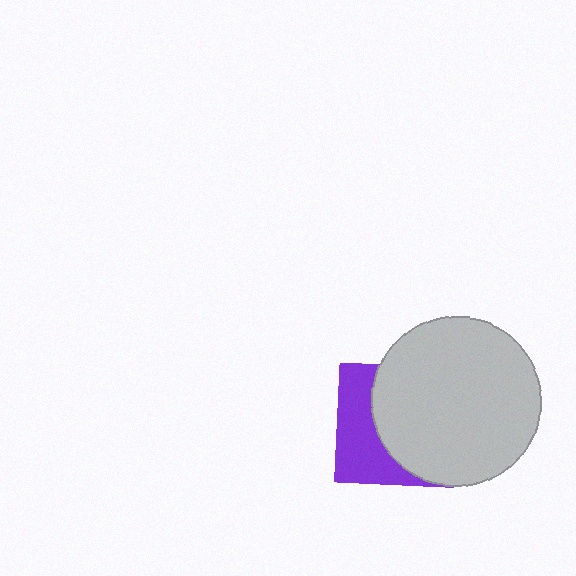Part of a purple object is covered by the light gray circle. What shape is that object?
It is a square.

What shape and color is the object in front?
The object in front is a light gray circle.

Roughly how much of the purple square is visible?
A small part of it is visible (roughly 39%).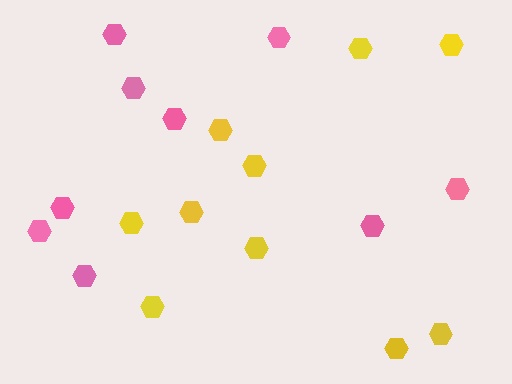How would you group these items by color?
There are 2 groups: one group of pink hexagons (9) and one group of yellow hexagons (10).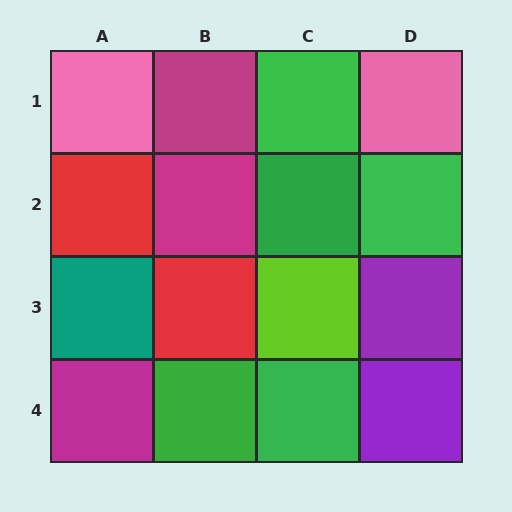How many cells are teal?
1 cell is teal.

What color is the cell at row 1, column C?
Green.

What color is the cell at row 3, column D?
Purple.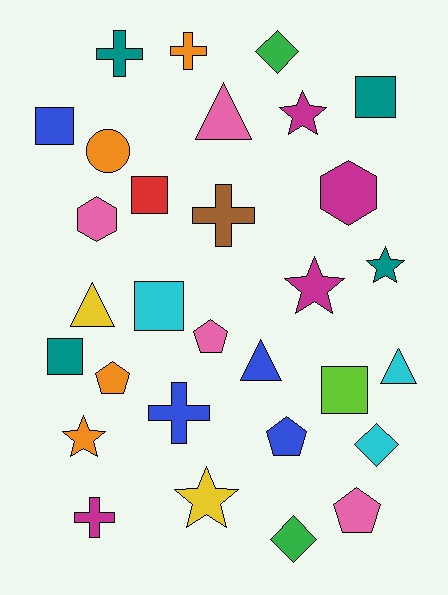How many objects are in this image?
There are 30 objects.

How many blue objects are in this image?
There are 4 blue objects.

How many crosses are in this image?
There are 5 crosses.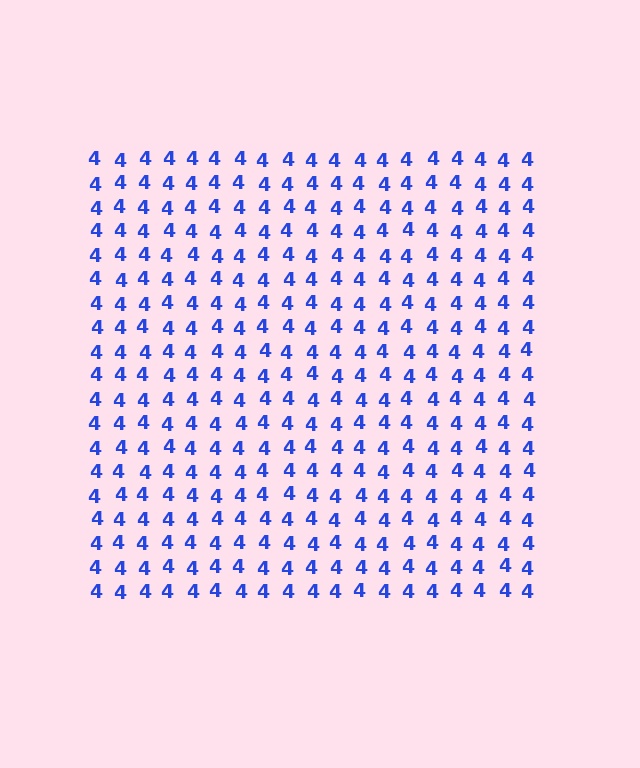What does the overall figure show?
The overall figure shows a square.